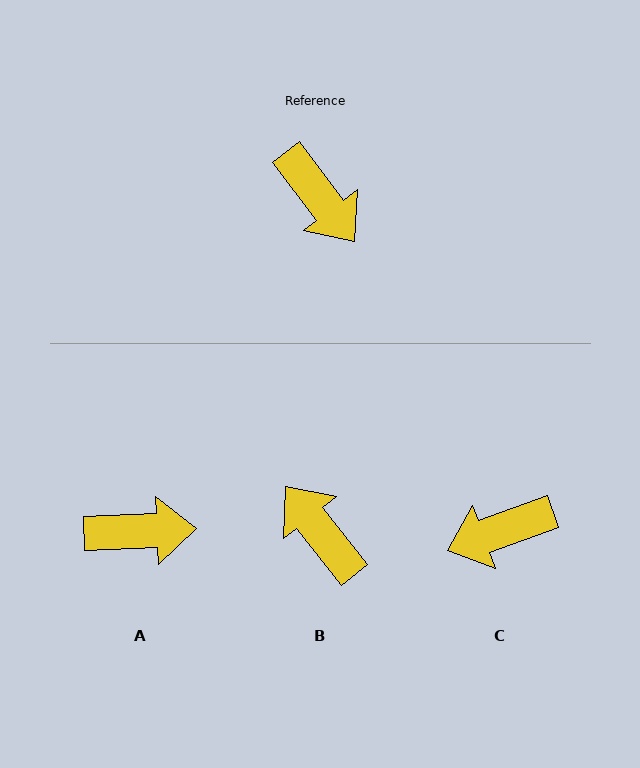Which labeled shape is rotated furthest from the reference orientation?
B, about 179 degrees away.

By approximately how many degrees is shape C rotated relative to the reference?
Approximately 107 degrees clockwise.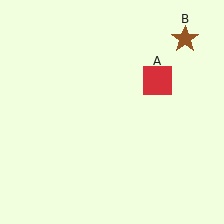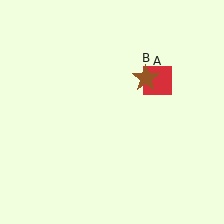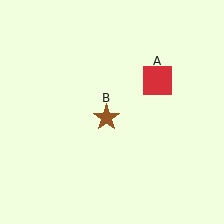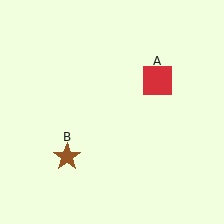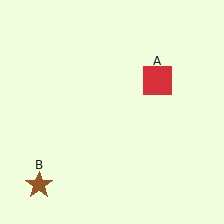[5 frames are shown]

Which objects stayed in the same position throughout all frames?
Red square (object A) remained stationary.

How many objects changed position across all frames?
1 object changed position: brown star (object B).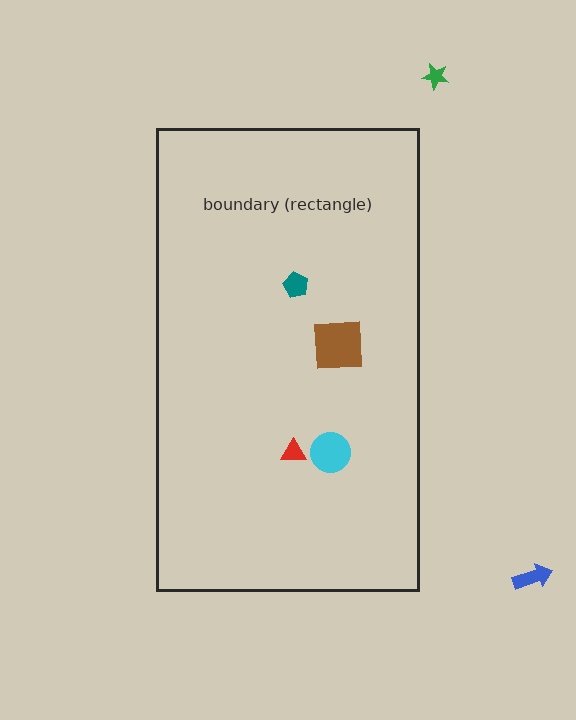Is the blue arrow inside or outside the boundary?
Outside.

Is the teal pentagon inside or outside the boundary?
Inside.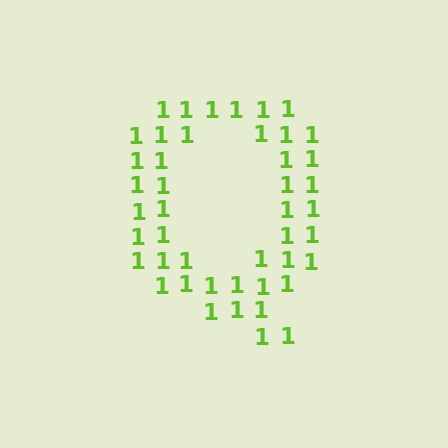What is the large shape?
The large shape is the letter Q.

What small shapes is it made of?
It is made of small digit 1's.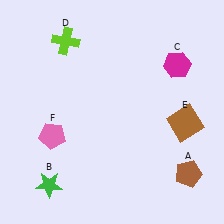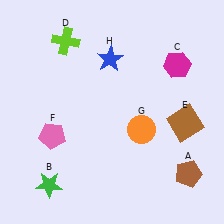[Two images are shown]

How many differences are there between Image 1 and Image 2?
There are 2 differences between the two images.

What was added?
An orange circle (G), a blue star (H) were added in Image 2.